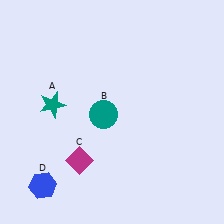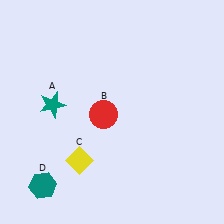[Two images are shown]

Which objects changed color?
B changed from teal to red. C changed from magenta to yellow. D changed from blue to teal.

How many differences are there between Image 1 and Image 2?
There are 3 differences between the two images.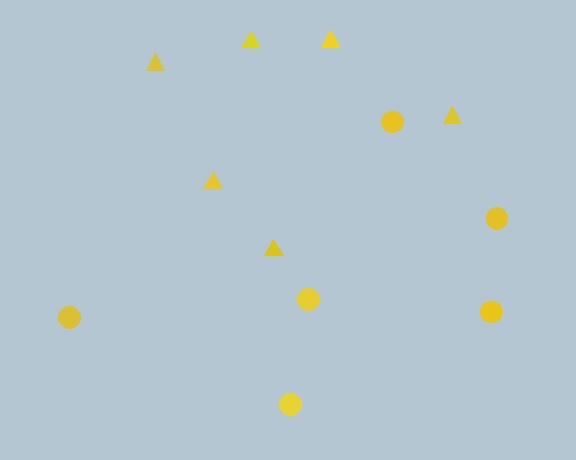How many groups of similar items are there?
There are 2 groups: one group of circles (6) and one group of triangles (6).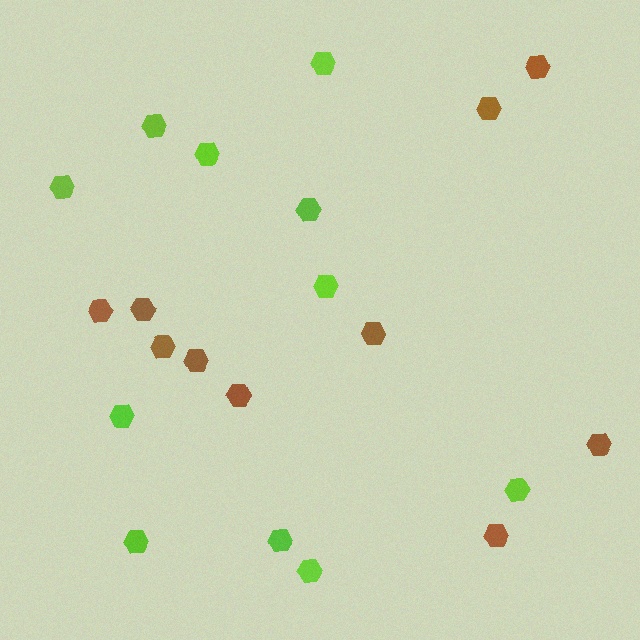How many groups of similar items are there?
There are 2 groups: one group of lime hexagons (11) and one group of brown hexagons (10).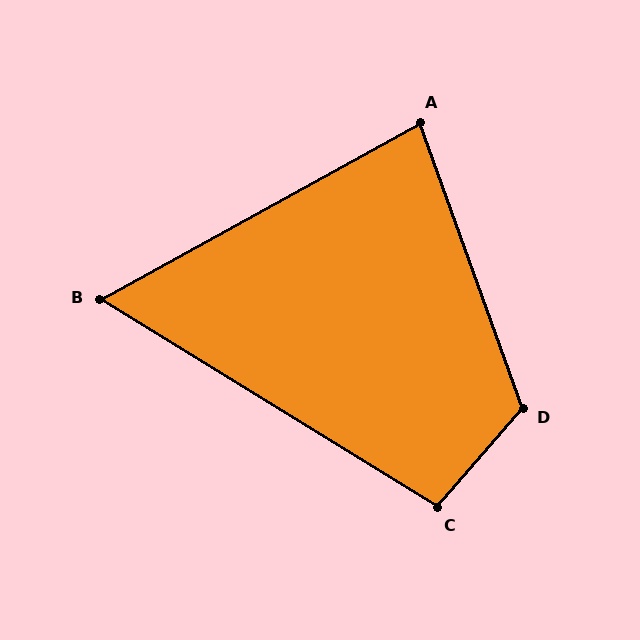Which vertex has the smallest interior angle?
B, at approximately 60 degrees.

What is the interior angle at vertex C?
Approximately 99 degrees (obtuse).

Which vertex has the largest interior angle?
D, at approximately 120 degrees.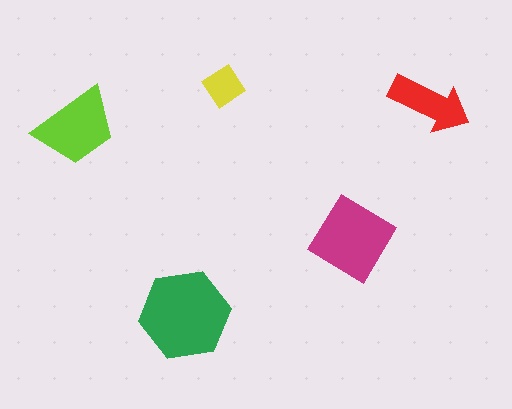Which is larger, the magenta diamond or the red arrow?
The magenta diamond.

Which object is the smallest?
The yellow diamond.